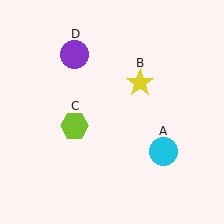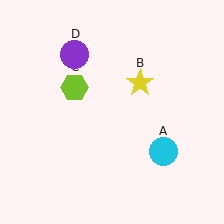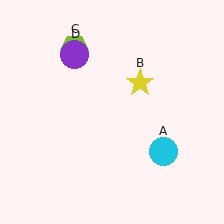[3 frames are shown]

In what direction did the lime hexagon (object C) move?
The lime hexagon (object C) moved up.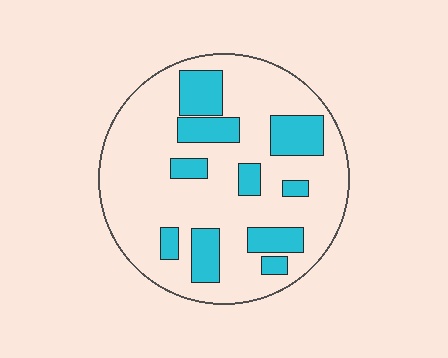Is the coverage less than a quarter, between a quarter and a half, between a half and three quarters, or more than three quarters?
Less than a quarter.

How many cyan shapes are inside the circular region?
10.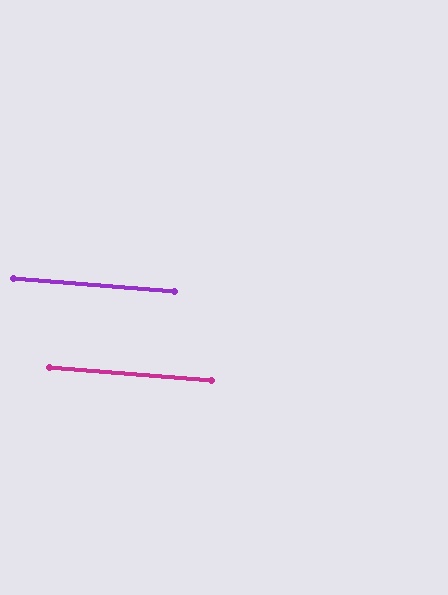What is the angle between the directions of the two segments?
Approximately 0 degrees.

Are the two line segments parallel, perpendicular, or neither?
Parallel — their directions differ by only 0.1°.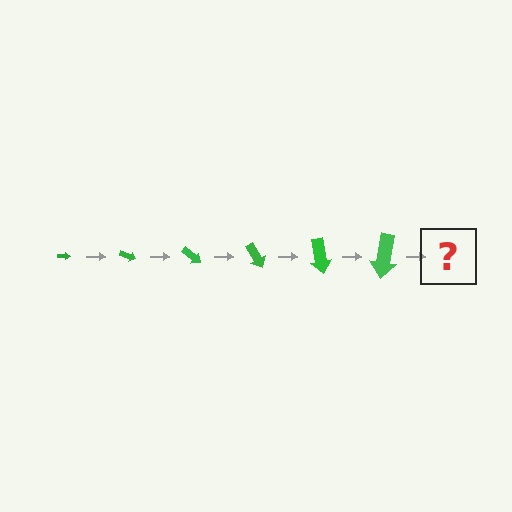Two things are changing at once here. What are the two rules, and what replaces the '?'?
The two rules are that the arrow grows larger each step and it rotates 20 degrees each step. The '?' should be an arrow, larger than the previous one and rotated 120 degrees from the start.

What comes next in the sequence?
The next element should be an arrow, larger than the previous one and rotated 120 degrees from the start.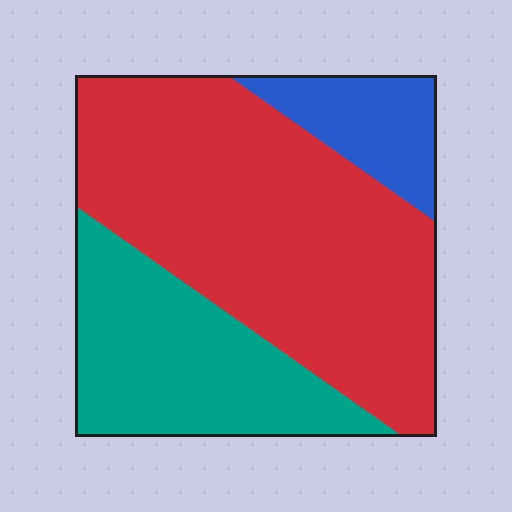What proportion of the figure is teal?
Teal covers 29% of the figure.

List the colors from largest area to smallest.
From largest to smallest: red, teal, blue.